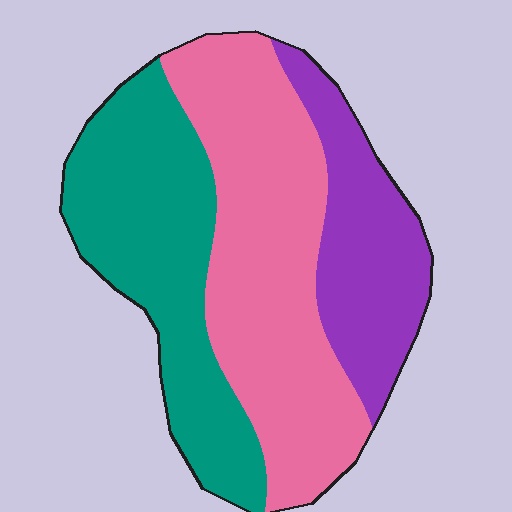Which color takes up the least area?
Purple, at roughly 20%.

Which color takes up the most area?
Pink, at roughly 45%.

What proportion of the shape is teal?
Teal covers 34% of the shape.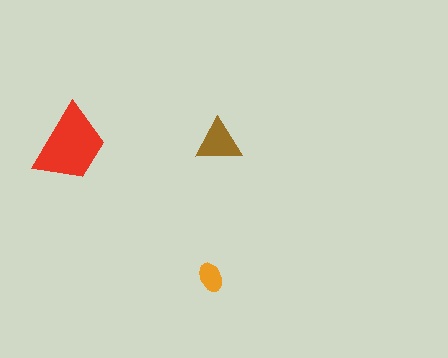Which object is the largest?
The red trapezoid.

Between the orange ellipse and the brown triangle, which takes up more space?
The brown triangle.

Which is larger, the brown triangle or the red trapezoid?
The red trapezoid.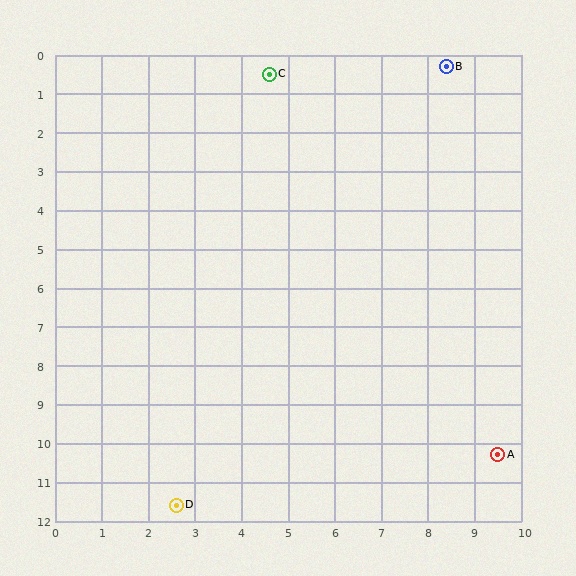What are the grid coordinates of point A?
Point A is at approximately (9.5, 10.3).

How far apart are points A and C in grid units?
Points A and C are about 11.0 grid units apart.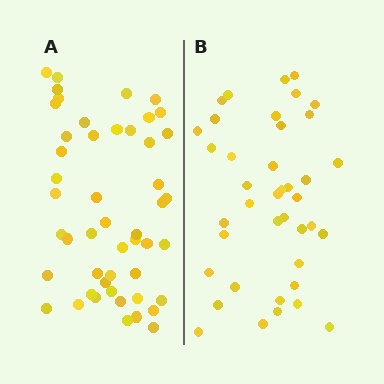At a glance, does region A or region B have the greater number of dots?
Region A (the left region) has more dots.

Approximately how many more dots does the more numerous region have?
Region A has roughly 8 or so more dots than region B.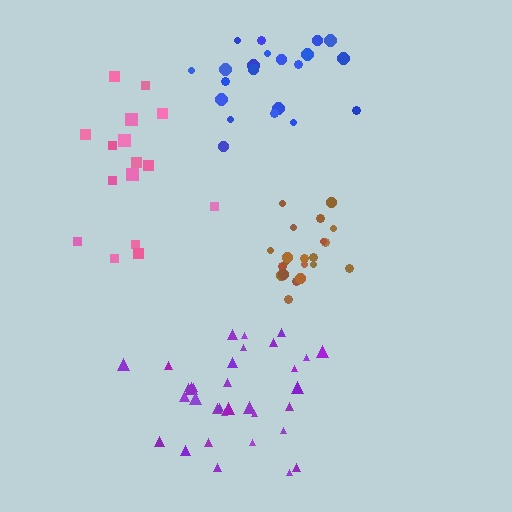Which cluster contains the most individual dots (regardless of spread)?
Purple (33).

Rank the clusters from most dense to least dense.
brown, purple, blue, pink.